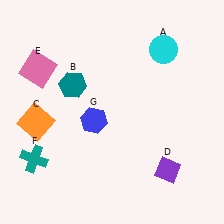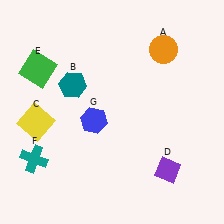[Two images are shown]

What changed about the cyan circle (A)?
In Image 1, A is cyan. In Image 2, it changed to orange.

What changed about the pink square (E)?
In Image 1, E is pink. In Image 2, it changed to green.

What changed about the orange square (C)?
In Image 1, C is orange. In Image 2, it changed to yellow.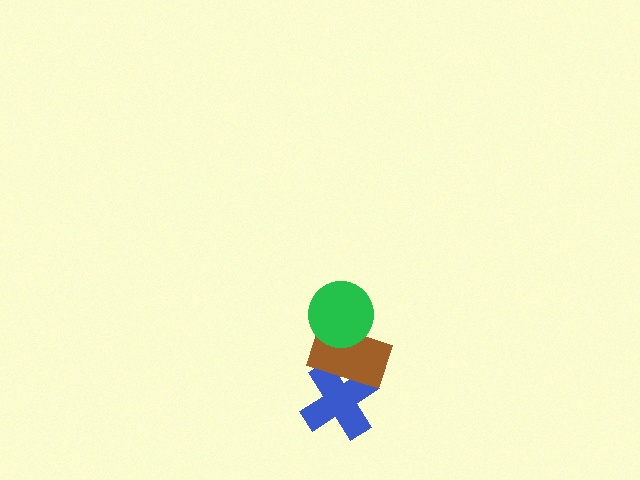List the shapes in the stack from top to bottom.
From top to bottom: the green circle, the brown rectangle, the blue cross.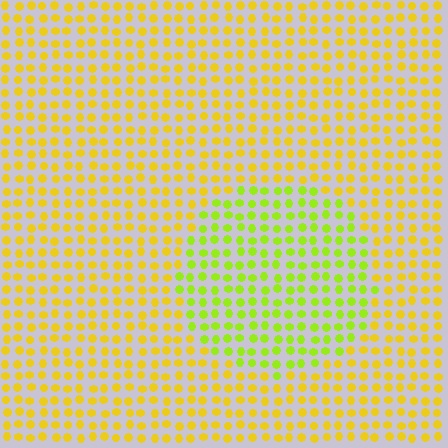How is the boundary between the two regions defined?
The boundary is defined purely by a slight shift in hue (about 33 degrees). Spacing, size, and orientation are identical on both sides.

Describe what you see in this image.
The image is filled with small yellow elements in a uniform arrangement. A circle-shaped region is visible where the elements are tinted to a slightly different hue, forming a subtle color boundary.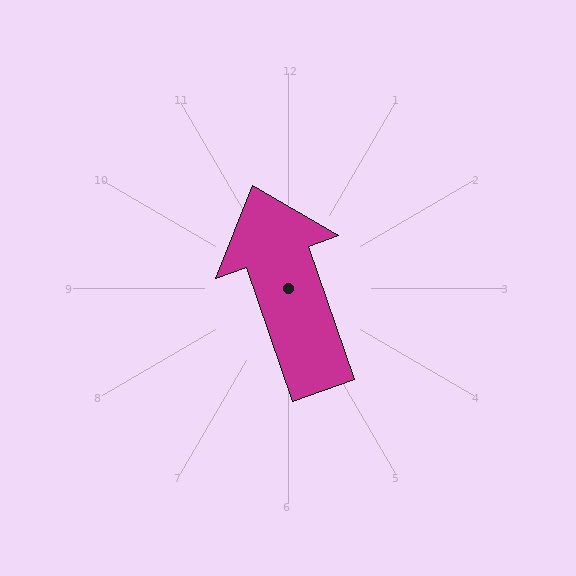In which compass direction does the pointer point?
North.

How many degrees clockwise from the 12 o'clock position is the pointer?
Approximately 341 degrees.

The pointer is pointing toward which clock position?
Roughly 11 o'clock.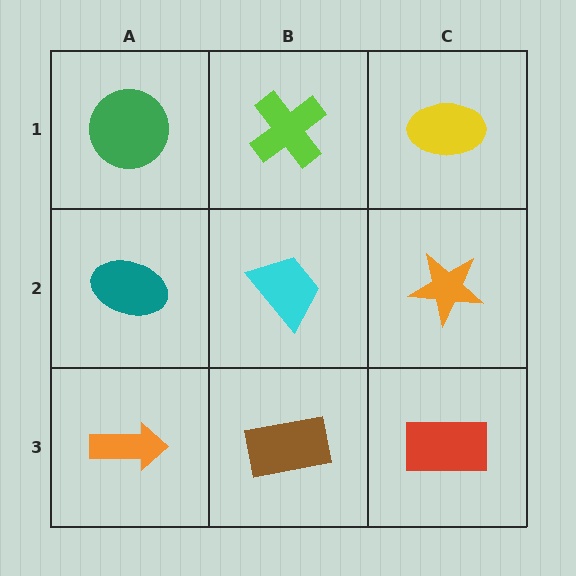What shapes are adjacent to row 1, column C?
An orange star (row 2, column C), a lime cross (row 1, column B).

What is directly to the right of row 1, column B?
A yellow ellipse.